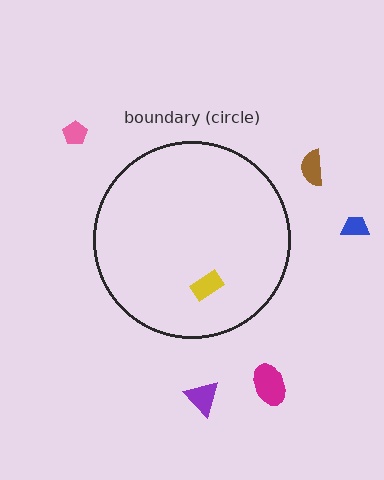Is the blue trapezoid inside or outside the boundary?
Outside.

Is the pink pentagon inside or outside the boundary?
Outside.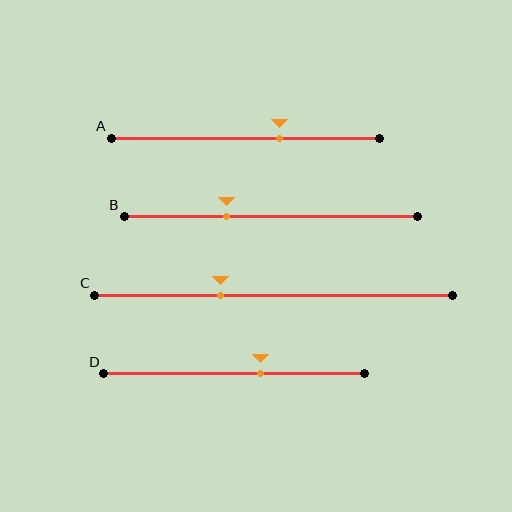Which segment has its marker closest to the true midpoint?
Segment D has its marker closest to the true midpoint.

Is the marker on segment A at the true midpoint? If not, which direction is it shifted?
No, the marker on segment A is shifted to the right by about 13% of the segment length.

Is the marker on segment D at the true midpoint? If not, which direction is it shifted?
No, the marker on segment D is shifted to the right by about 10% of the segment length.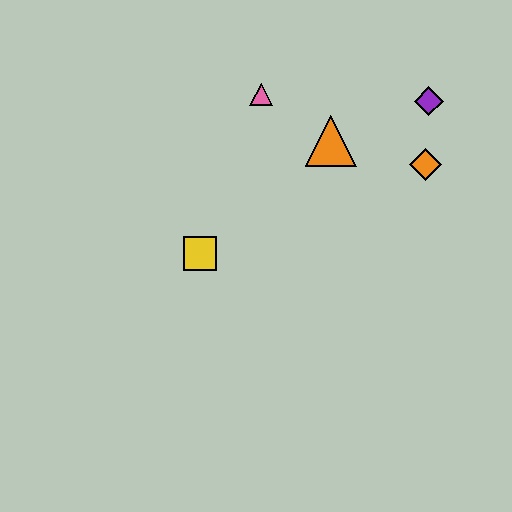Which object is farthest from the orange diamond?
The yellow square is farthest from the orange diamond.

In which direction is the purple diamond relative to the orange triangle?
The purple diamond is to the right of the orange triangle.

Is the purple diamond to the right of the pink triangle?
Yes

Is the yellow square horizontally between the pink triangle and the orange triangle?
No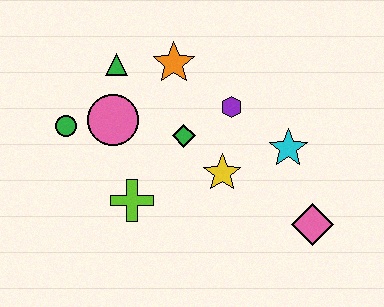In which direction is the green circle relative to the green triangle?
The green circle is below the green triangle.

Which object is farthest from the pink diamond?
The green circle is farthest from the pink diamond.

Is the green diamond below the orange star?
Yes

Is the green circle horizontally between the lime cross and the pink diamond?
No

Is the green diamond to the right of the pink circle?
Yes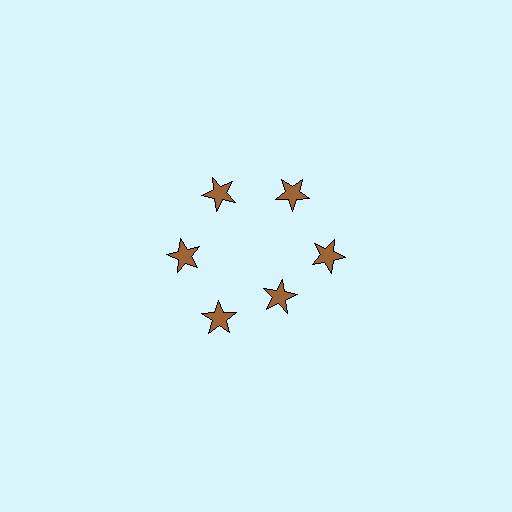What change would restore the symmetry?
The symmetry would be restored by moving it outward, back onto the ring so that all 6 stars sit at equal angles and equal distance from the center.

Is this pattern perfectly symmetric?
No. The 6 brown stars are arranged in a ring, but one element near the 5 o'clock position is pulled inward toward the center, breaking the 6-fold rotational symmetry.